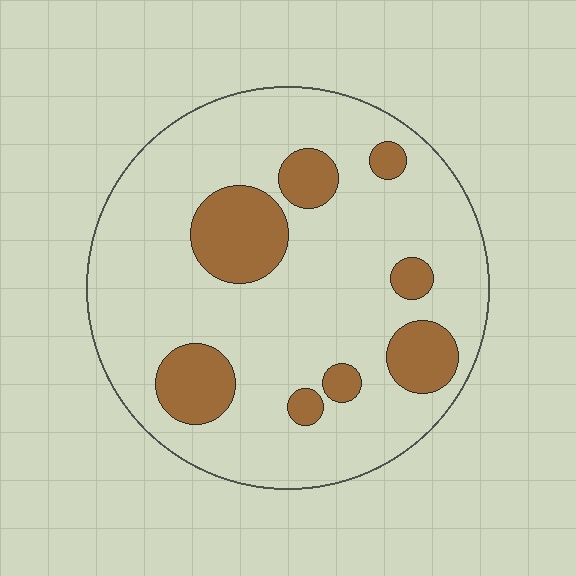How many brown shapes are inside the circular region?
8.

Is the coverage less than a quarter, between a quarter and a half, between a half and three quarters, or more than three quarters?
Less than a quarter.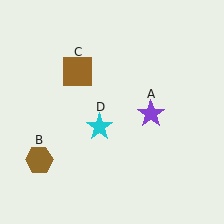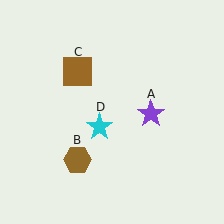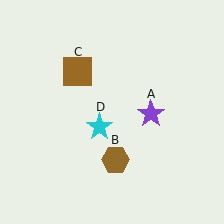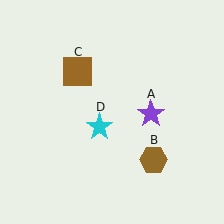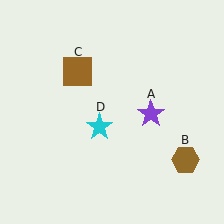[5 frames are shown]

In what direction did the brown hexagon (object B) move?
The brown hexagon (object B) moved right.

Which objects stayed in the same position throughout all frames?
Purple star (object A) and brown square (object C) and cyan star (object D) remained stationary.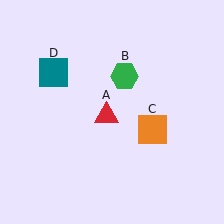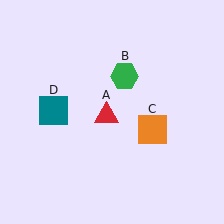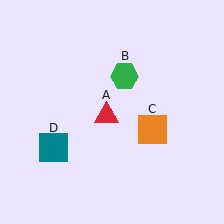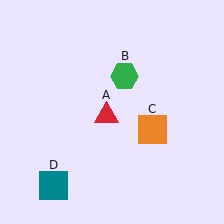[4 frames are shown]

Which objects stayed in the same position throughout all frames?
Red triangle (object A) and green hexagon (object B) and orange square (object C) remained stationary.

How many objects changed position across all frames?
1 object changed position: teal square (object D).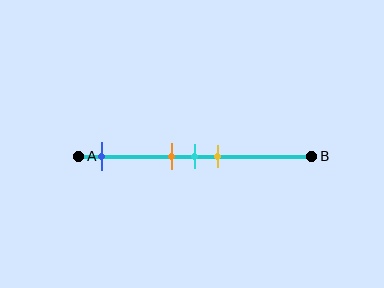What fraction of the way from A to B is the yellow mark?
The yellow mark is approximately 60% (0.6) of the way from A to B.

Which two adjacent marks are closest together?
The orange and cyan marks are the closest adjacent pair.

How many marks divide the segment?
There are 4 marks dividing the segment.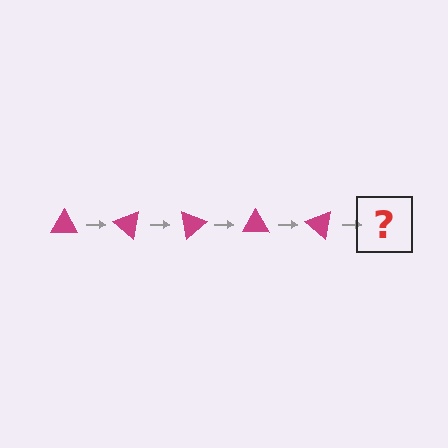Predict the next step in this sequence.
The next step is a magenta triangle rotated 200 degrees.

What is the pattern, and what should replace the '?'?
The pattern is that the triangle rotates 40 degrees each step. The '?' should be a magenta triangle rotated 200 degrees.